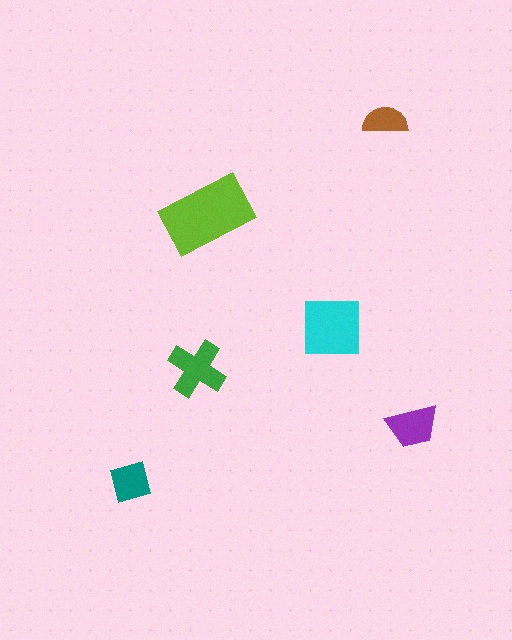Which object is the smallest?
The brown semicircle.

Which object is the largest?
The lime rectangle.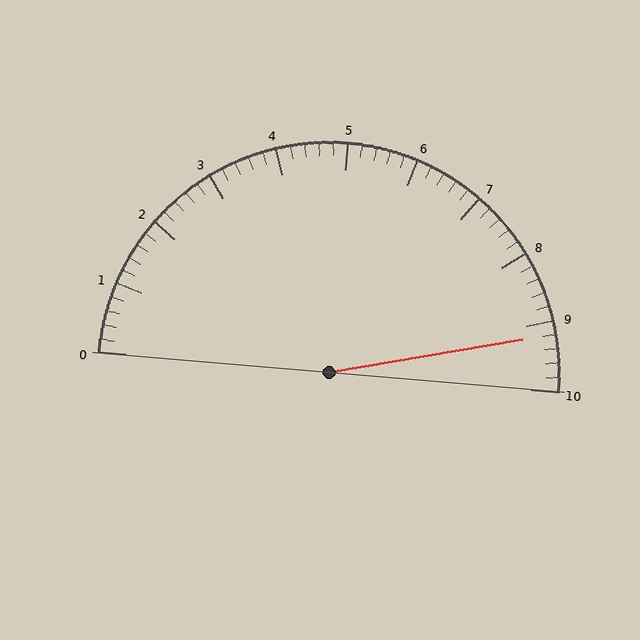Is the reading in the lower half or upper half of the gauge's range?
The reading is in the upper half of the range (0 to 10).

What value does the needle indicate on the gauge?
The needle indicates approximately 9.2.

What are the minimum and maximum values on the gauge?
The gauge ranges from 0 to 10.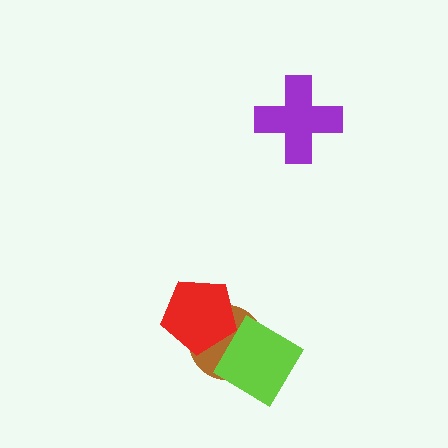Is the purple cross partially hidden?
No, no other shape covers it.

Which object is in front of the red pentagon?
The lime diamond is in front of the red pentagon.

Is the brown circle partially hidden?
Yes, it is partially covered by another shape.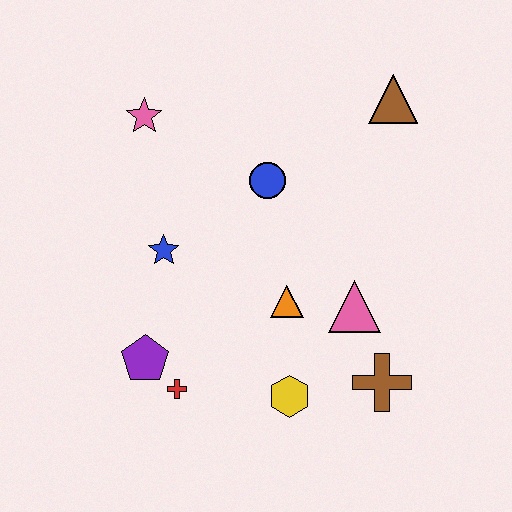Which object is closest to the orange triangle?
The pink triangle is closest to the orange triangle.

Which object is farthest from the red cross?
The brown triangle is farthest from the red cross.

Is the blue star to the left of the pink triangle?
Yes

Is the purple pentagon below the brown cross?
No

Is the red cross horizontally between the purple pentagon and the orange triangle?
Yes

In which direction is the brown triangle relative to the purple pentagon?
The brown triangle is above the purple pentagon.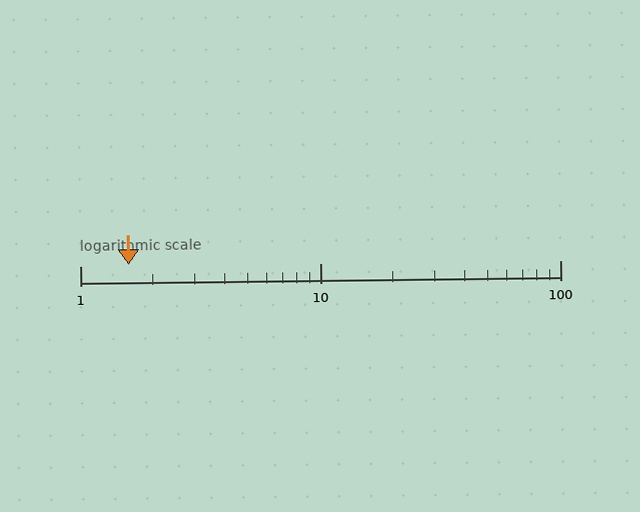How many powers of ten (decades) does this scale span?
The scale spans 2 decades, from 1 to 100.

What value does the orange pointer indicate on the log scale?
The pointer indicates approximately 1.6.